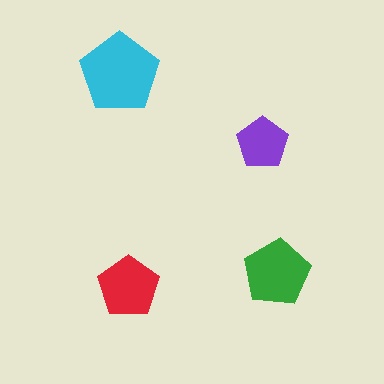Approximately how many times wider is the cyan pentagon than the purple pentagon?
About 1.5 times wider.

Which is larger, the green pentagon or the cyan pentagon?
The cyan one.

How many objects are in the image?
There are 4 objects in the image.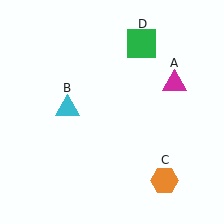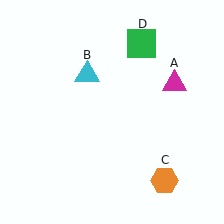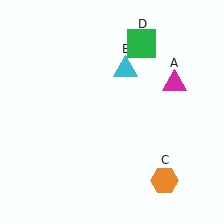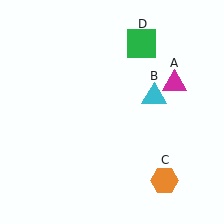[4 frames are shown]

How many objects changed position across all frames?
1 object changed position: cyan triangle (object B).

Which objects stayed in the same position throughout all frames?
Magenta triangle (object A) and orange hexagon (object C) and green square (object D) remained stationary.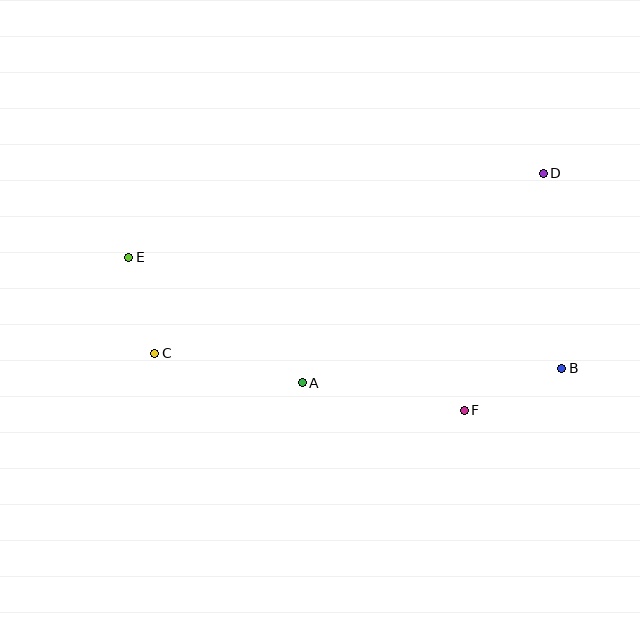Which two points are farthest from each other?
Points B and E are farthest from each other.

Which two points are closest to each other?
Points C and E are closest to each other.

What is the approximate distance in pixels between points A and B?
The distance between A and B is approximately 260 pixels.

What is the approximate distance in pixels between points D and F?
The distance between D and F is approximately 250 pixels.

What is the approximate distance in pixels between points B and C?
The distance between B and C is approximately 407 pixels.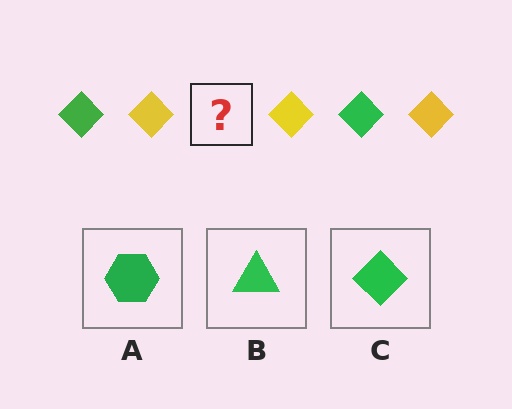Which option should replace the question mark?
Option C.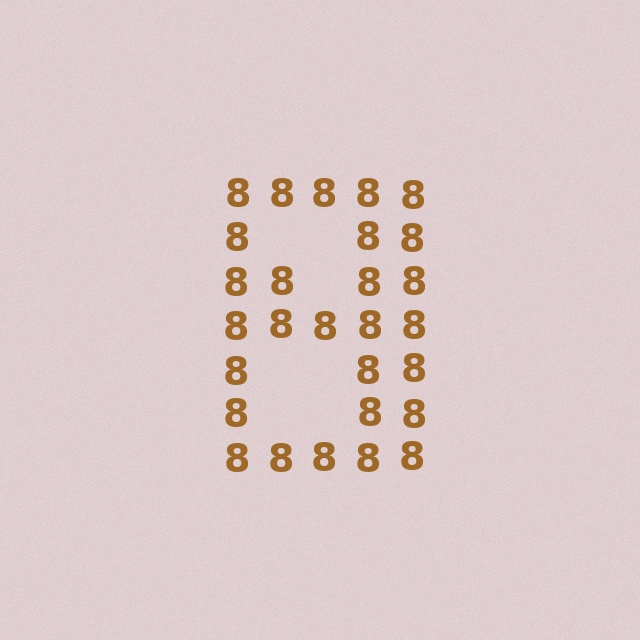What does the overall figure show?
The overall figure shows the digit 8.